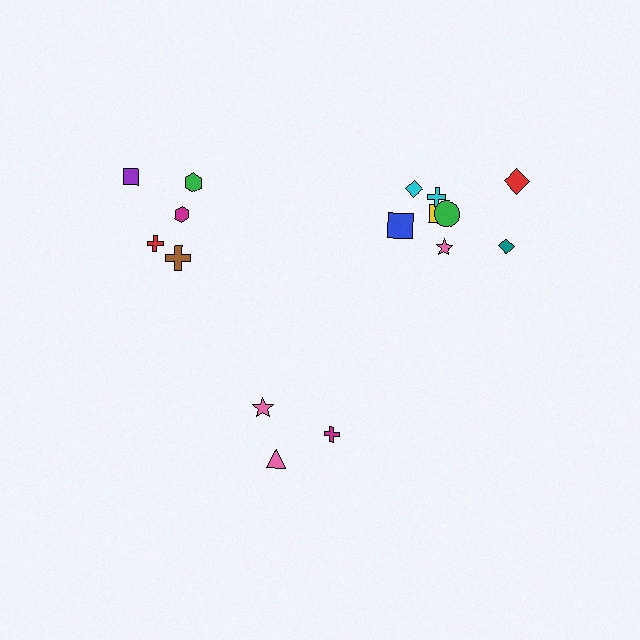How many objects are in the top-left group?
There are 5 objects.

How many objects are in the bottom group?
There are 3 objects.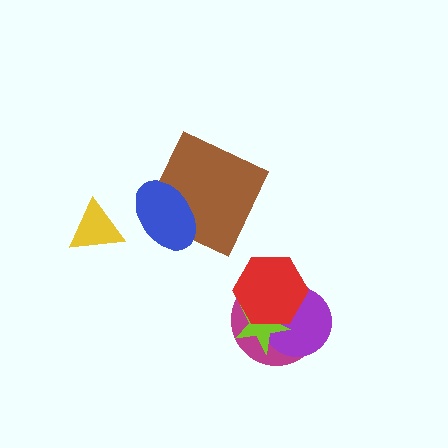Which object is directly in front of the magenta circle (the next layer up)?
The purple circle is directly in front of the magenta circle.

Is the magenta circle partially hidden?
Yes, it is partially covered by another shape.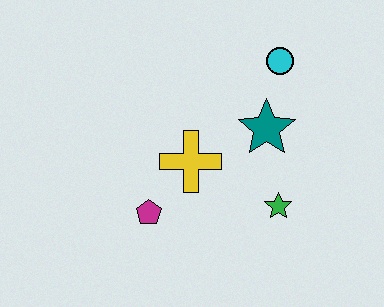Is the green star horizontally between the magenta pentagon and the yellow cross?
No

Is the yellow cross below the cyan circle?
Yes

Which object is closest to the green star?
The teal star is closest to the green star.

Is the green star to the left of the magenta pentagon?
No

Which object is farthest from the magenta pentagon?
The cyan circle is farthest from the magenta pentagon.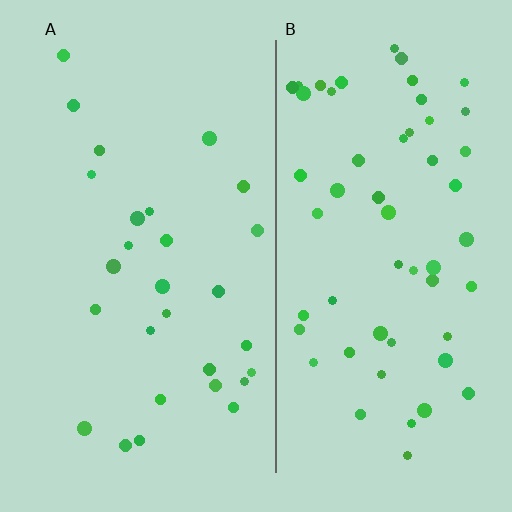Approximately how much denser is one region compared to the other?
Approximately 2.0× — region B over region A.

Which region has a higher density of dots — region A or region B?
B (the right).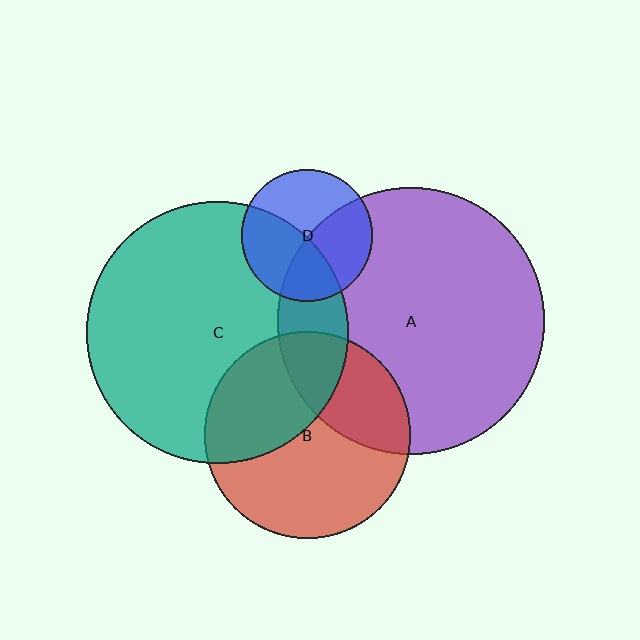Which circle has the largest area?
Circle A (purple).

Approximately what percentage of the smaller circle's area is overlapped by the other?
Approximately 45%.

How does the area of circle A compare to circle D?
Approximately 4.1 times.